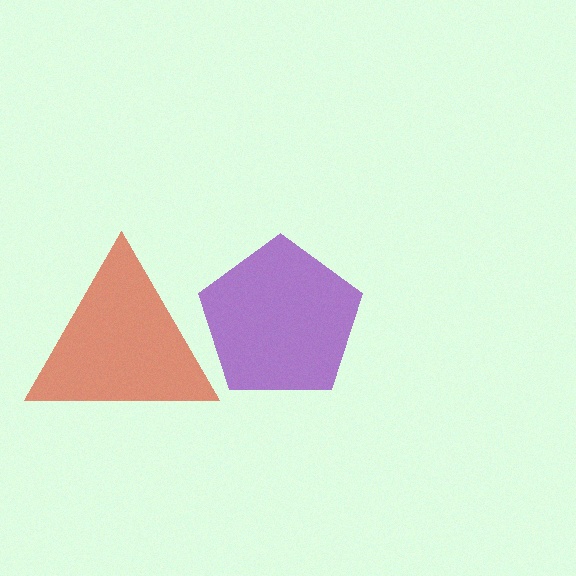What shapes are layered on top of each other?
The layered shapes are: a purple pentagon, a red triangle.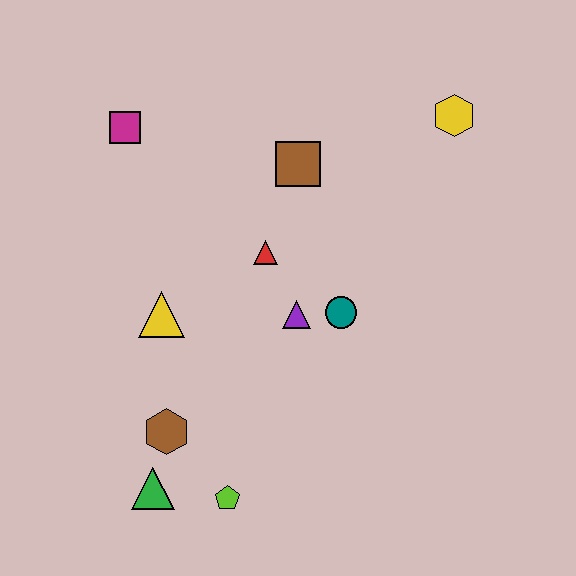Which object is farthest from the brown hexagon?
The yellow hexagon is farthest from the brown hexagon.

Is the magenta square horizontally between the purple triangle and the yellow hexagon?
No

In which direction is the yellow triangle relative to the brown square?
The yellow triangle is below the brown square.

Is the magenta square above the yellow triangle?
Yes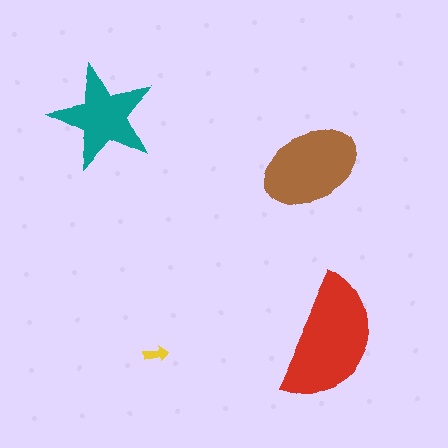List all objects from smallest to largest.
The yellow arrow, the teal star, the brown ellipse, the red semicircle.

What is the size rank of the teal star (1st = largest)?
3rd.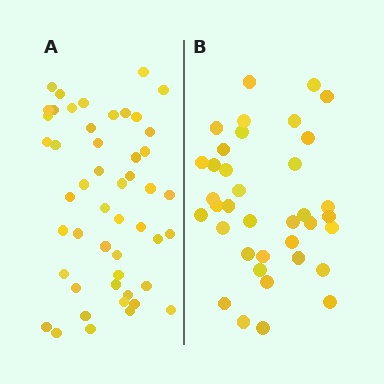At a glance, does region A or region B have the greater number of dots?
Region A (the left region) has more dots.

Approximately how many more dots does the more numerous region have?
Region A has roughly 12 or so more dots than region B.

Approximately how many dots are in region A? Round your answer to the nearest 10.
About 50 dots. (The exact count is 49, which rounds to 50.)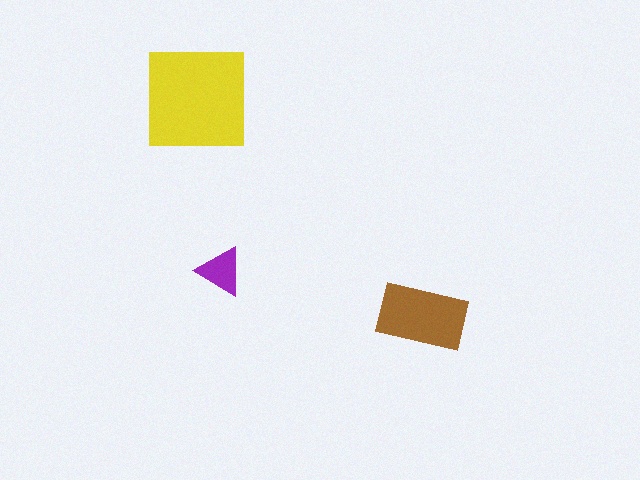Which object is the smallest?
The purple triangle.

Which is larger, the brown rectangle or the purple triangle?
The brown rectangle.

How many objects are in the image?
There are 3 objects in the image.